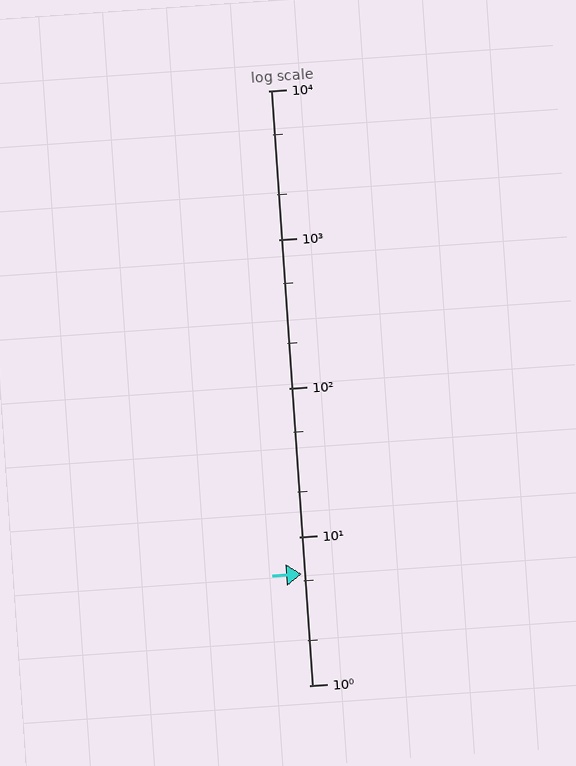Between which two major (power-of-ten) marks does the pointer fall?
The pointer is between 1 and 10.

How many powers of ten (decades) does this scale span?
The scale spans 4 decades, from 1 to 10000.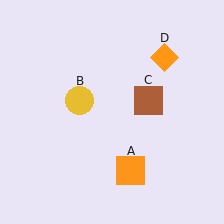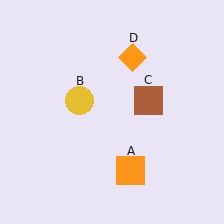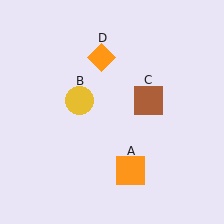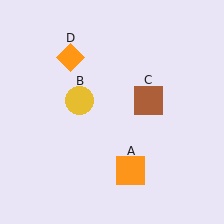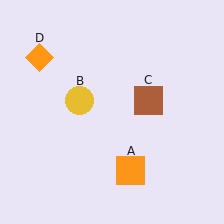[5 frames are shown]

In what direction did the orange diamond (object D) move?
The orange diamond (object D) moved left.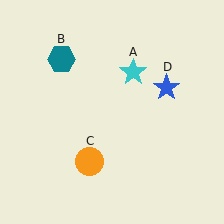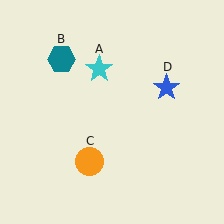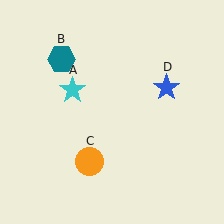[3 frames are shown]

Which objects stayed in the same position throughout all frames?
Teal hexagon (object B) and orange circle (object C) and blue star (object D) remained stationary.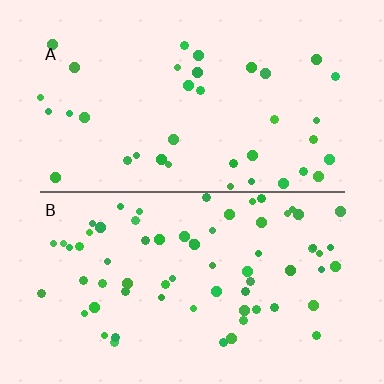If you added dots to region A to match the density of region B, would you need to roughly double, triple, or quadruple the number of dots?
Approximately double.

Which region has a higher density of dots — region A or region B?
B (the bottom).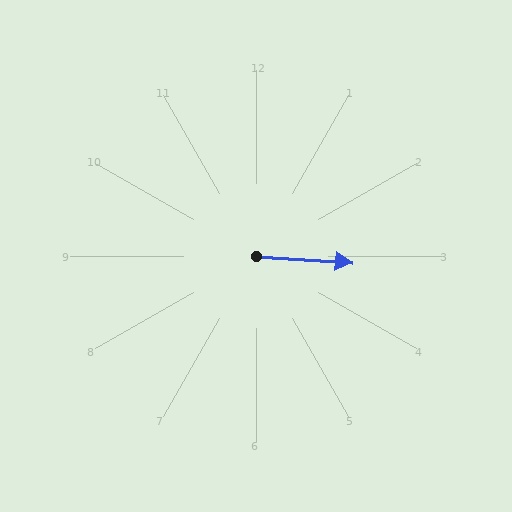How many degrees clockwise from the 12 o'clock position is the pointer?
Approximately 94 degrees.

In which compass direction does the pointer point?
East.